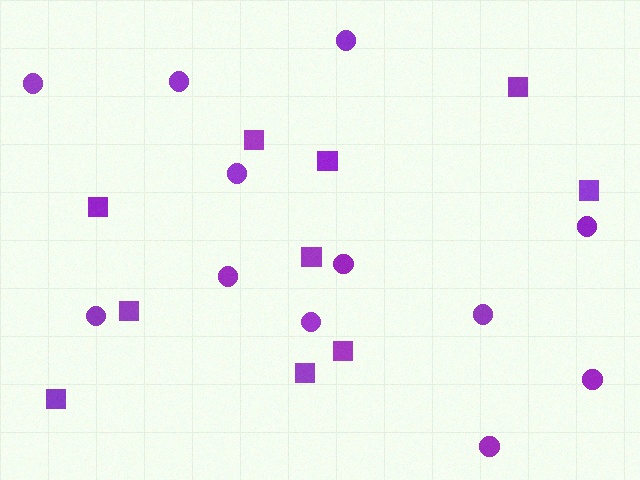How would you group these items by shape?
There are 2 groups: one group of squares (10) and one group of circles (12).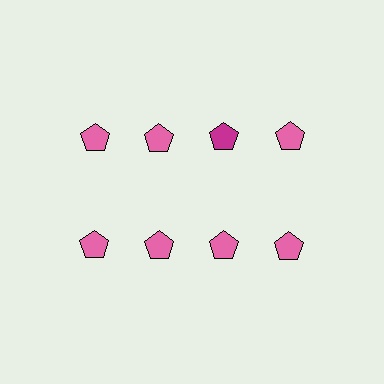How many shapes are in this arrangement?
There are 8 shapes arranged in a grid pattern.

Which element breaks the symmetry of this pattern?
The magenta pentagon in the top row, center column breaks the symmetry. All other shapes are pink pentagons.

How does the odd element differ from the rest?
It has a different color: magenta instead of pink.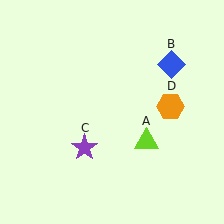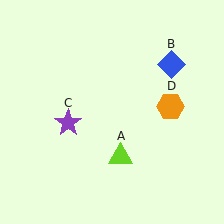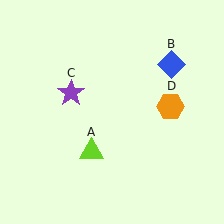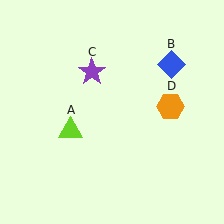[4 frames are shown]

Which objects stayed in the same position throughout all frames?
Blue diamond (object B) and orange hexagon (object D) remained stationary.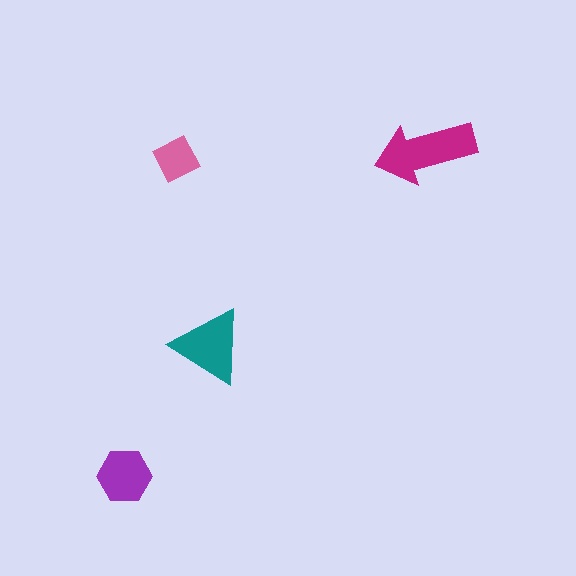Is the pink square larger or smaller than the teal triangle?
Smaller.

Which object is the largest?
The magenta arrow.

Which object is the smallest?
The pink square.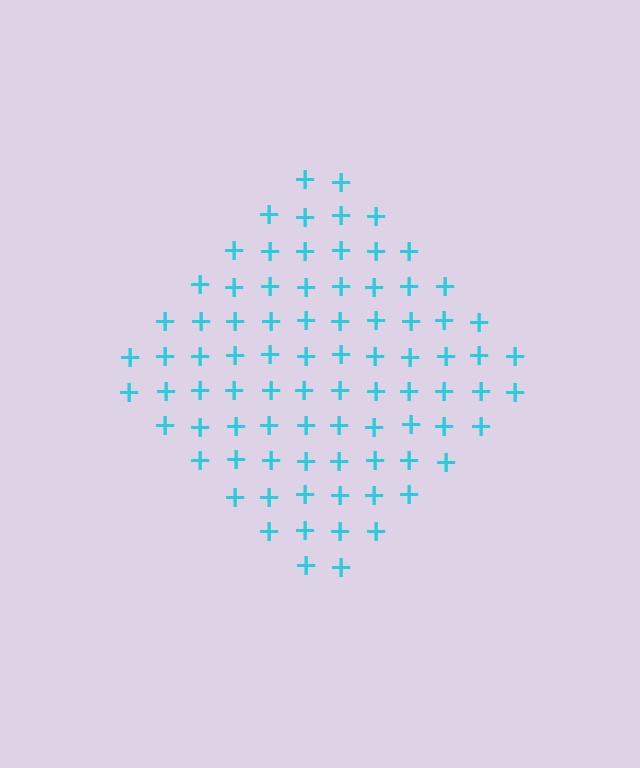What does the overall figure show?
The overall figure shows a diamond.